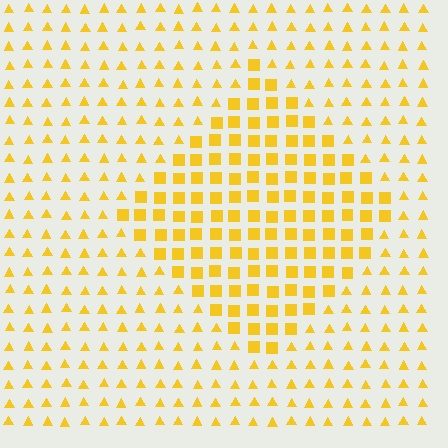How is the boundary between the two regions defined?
The boundary is defined by a change in element shape: squares inside vs. triangles outside. All elements share the same color and spacing.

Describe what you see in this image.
The image is filled with small yellow elements arranged in a uniform grid. A diamond-shaped region contains squares, while the surrounding area contains triangles. The boundary is defined purely by the change in element shape.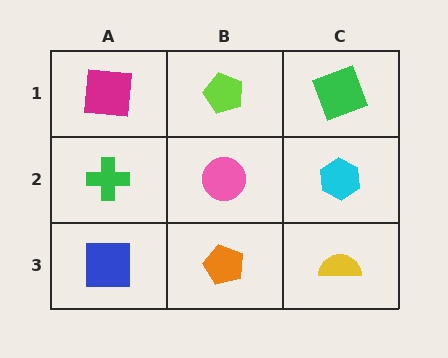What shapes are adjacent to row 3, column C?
A cyan hexagon (row 2, column C), an orange pentagon (row 3, column B).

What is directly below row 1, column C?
A cyan hexagon.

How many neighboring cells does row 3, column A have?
2.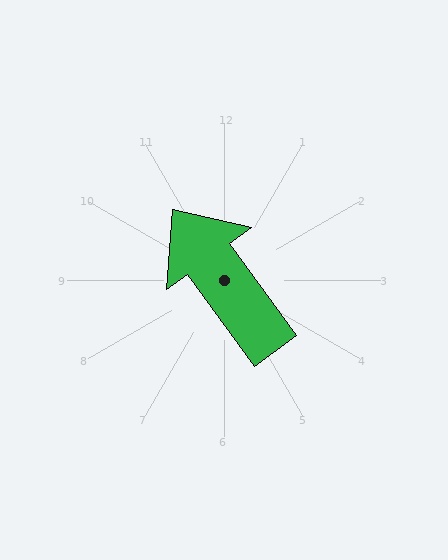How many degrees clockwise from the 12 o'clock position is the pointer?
Approximately 324 degrees.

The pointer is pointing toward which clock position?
Roughly 11 o'clock.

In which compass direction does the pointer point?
Northwest.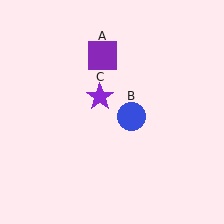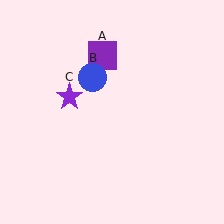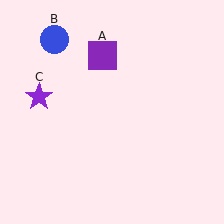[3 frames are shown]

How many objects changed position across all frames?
2 objects changed position: blue circle (object B), purple star (object C).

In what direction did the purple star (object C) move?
The purple star (object C) moved left.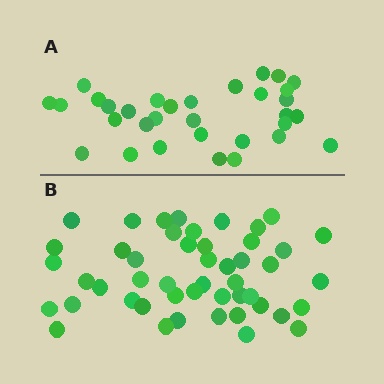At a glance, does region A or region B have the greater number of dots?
Region B (the bottom region) has more dots.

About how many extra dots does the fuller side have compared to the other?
Region B has approximately 15 more dots than region A.